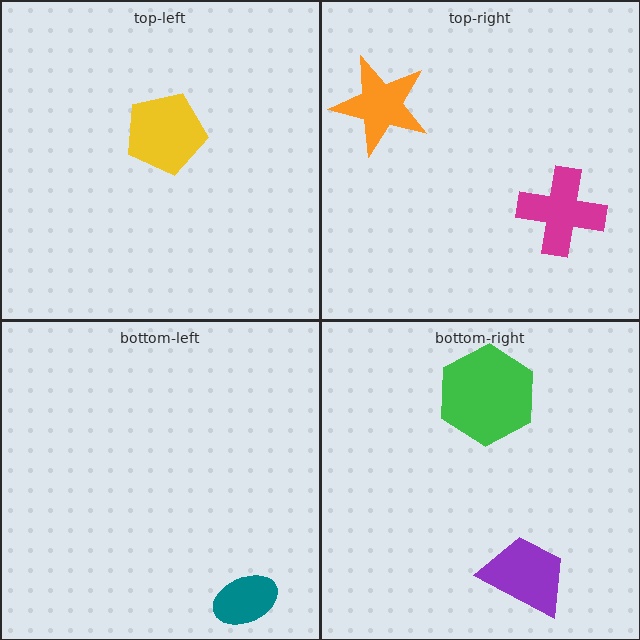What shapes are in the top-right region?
The magenta cross, the orange star.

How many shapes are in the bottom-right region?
2.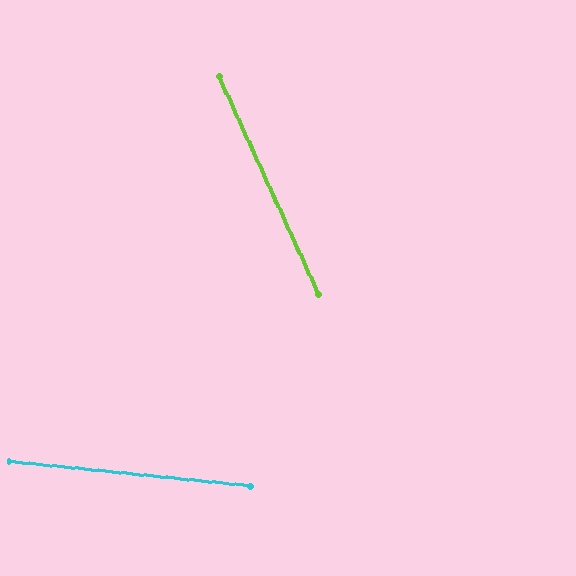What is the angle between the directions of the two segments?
Approximately 60 degrees.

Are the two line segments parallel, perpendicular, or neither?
Neither parallel nor perpendicular — they differ by about 60°.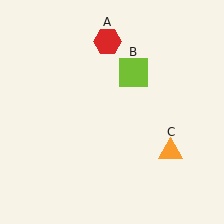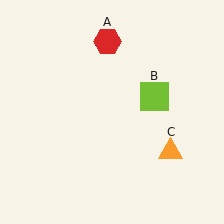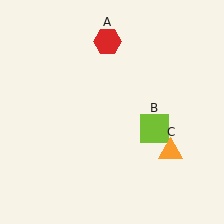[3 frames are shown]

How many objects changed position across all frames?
1 object changed position: lime square (object B).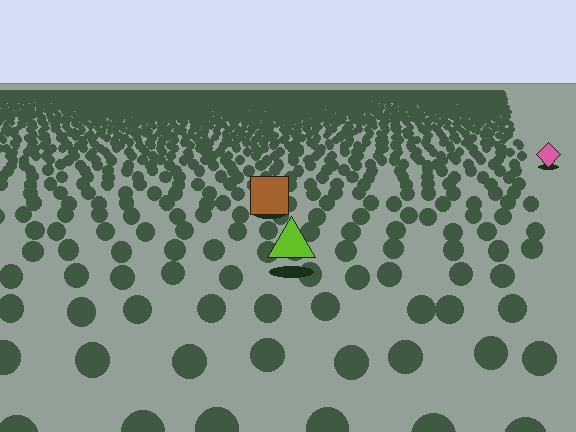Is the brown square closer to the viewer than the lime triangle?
No. The lime triangle is closer — you can tell from the texture gradient: the ground texture is coarser near it.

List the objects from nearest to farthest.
From nearest to farthest: the lime triangle, the brown square, the pink diamond.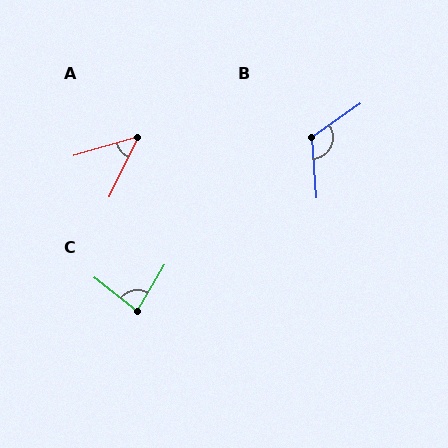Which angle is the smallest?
A, at approximately 48 degrees.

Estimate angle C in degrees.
Approximately 83 degrees.